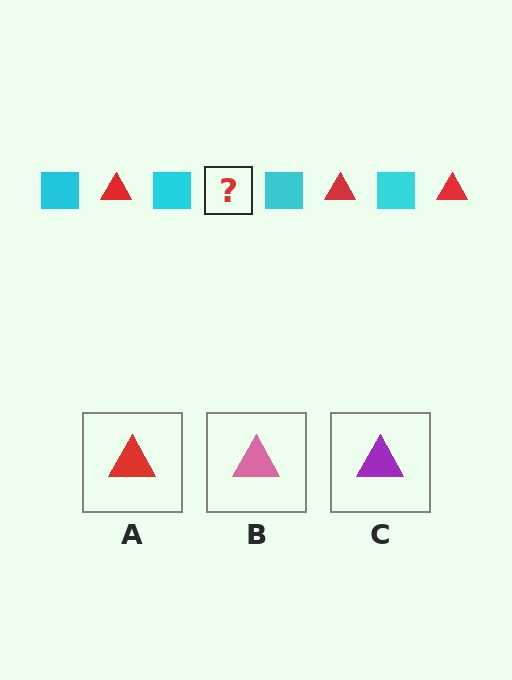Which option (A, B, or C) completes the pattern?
A.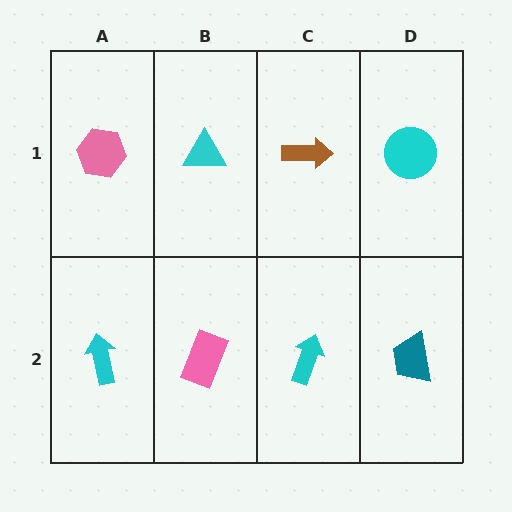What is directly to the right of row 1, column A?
A cyan triangle.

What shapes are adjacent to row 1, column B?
A pink rectangle (row 2, column B), a pink hexagon (row 1, column A), a brown arrow (row 1, column C).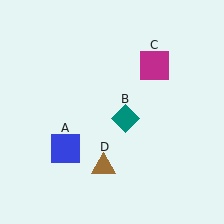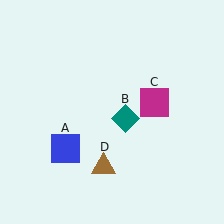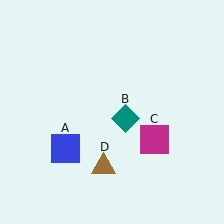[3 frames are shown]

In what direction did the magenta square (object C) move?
The magenta square (object C) moved down.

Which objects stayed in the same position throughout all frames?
Blue square (object A) and teal diamond (object B) and brown triangle (object D) remained stationary.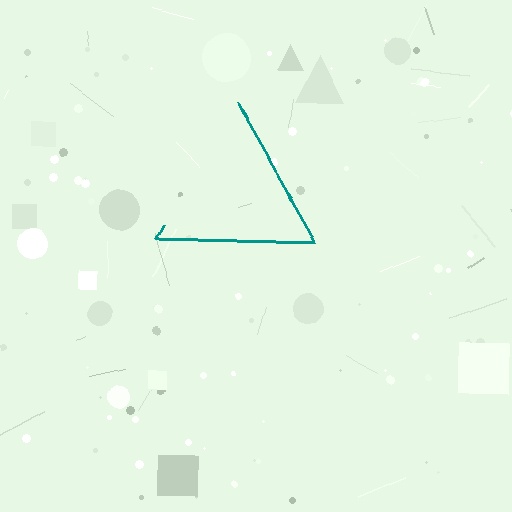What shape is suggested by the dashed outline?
The dashed outline suggests a triangle.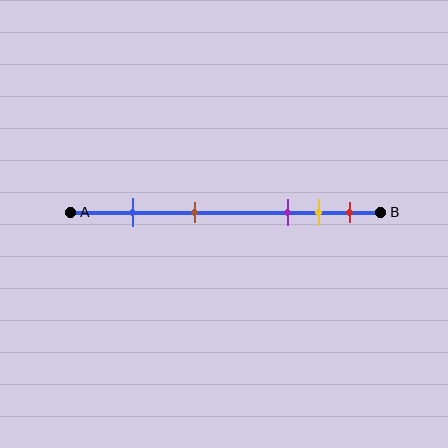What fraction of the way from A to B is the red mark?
The red mark is approximately 90% (0.9) of the way from A to B.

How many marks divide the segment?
There are 5 marks dividing the segment.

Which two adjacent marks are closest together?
The yellow and red marks are the closest adjacent pair.